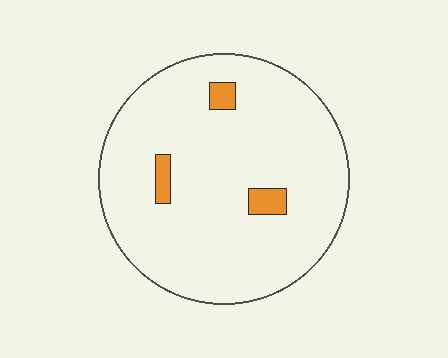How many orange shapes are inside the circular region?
3.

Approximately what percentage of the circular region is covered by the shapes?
Approximately 5%.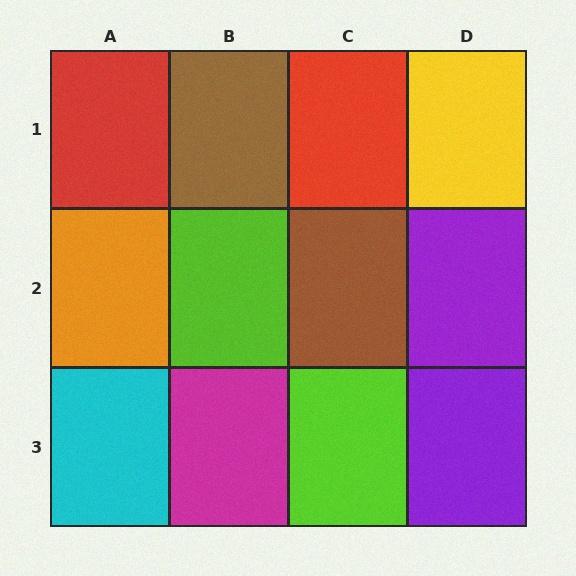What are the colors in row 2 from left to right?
Orange, lime, brown, purple.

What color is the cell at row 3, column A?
Cyan.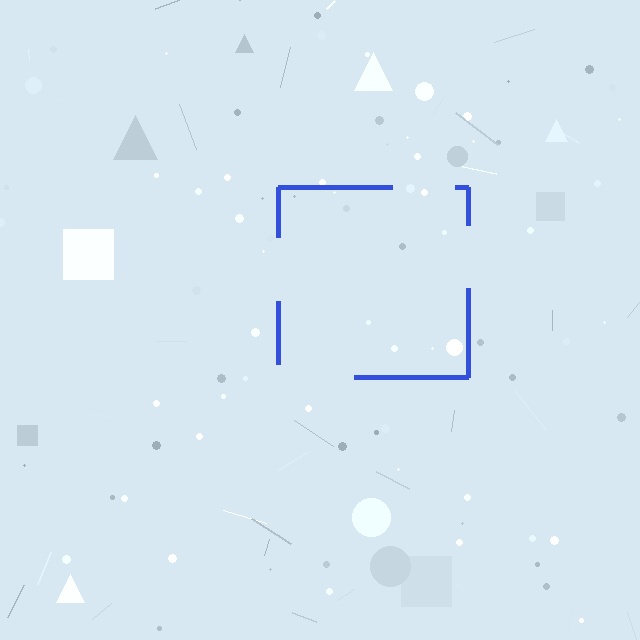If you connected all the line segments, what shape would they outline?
They would outline a square.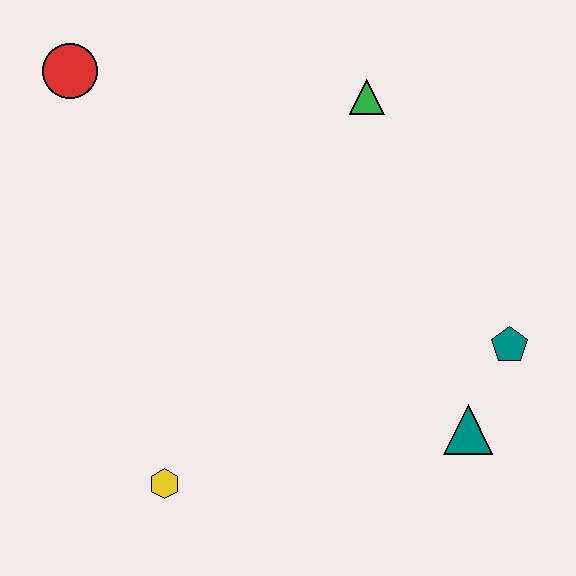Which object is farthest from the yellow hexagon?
The green triangle is farthest from the yellow hexagon.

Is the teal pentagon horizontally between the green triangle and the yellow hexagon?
No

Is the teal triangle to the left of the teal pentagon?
Yes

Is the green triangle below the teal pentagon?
No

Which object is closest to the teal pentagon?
The teal triangle is closest to the teal pentagon.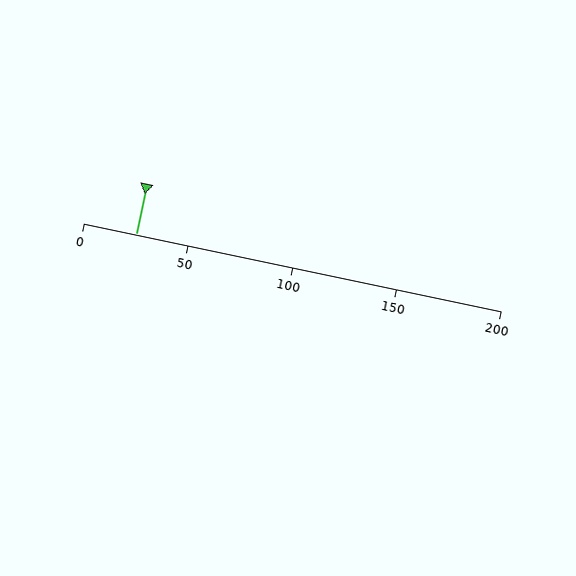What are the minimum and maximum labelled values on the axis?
The axis runs from 0 to 200.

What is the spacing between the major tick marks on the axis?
The major ticks are spaced 50 apart.